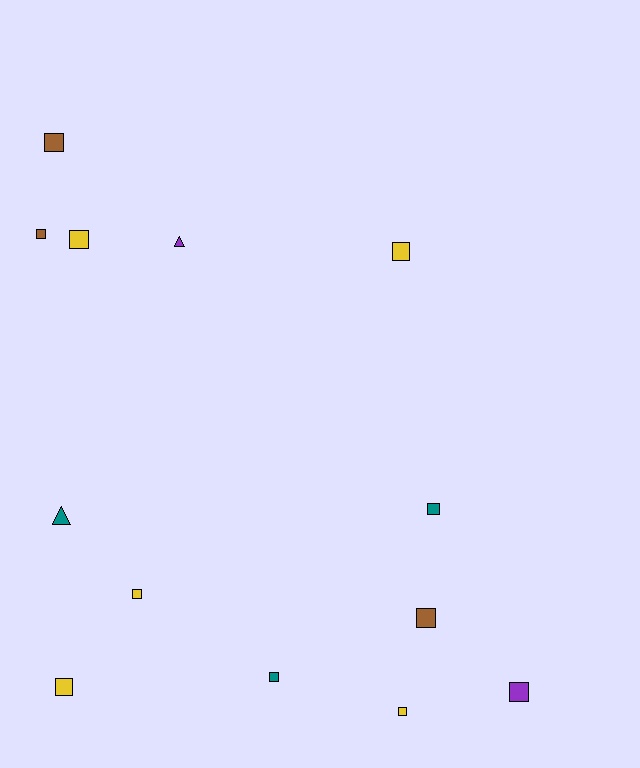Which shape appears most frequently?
Square, with 11 objects.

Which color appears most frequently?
Yellow, with 5 objects.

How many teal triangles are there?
There is 1 teal triangle.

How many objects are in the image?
There are 13 objects.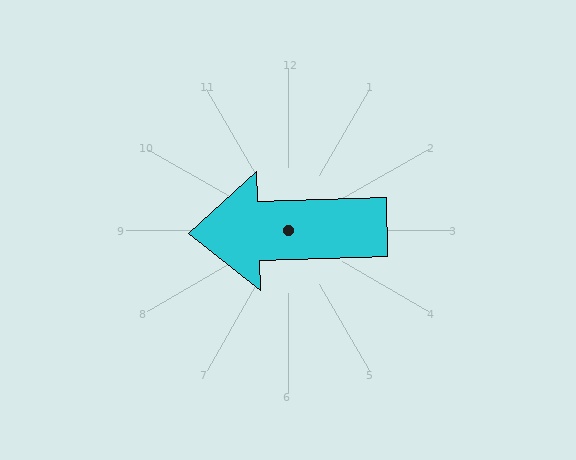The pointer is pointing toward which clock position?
Roughly 9 o'clock.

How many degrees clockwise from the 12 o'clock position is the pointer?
Approximately 268 degrees.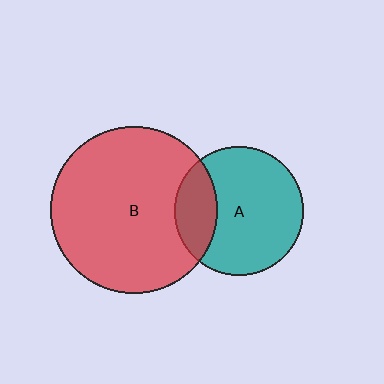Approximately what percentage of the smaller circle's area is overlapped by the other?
Approximately 25%.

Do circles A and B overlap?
Yes.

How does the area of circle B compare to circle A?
Approximately 1.7 times.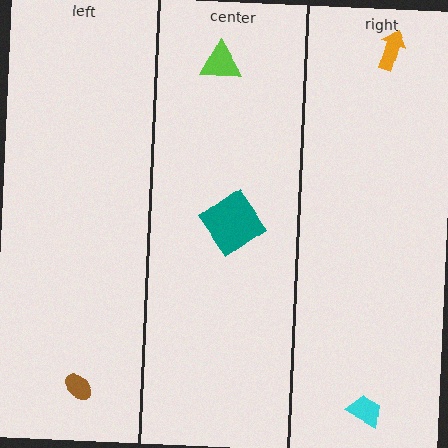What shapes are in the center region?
The teal diamond, the lime triangle.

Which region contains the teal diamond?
The center region.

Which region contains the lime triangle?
The center region.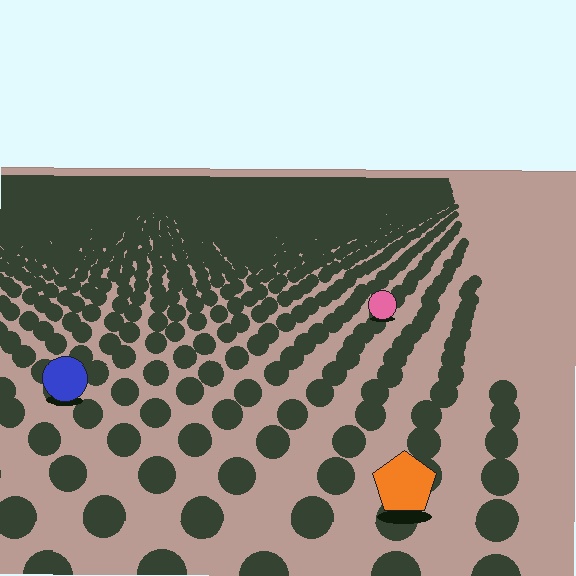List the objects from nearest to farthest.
From nearest to farthest: the orange pentagon, the blue circle, the pink circle.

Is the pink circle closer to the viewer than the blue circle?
No. The blue circle is closer — you can tell from the texture gradient: the ground texture is coarser near it.